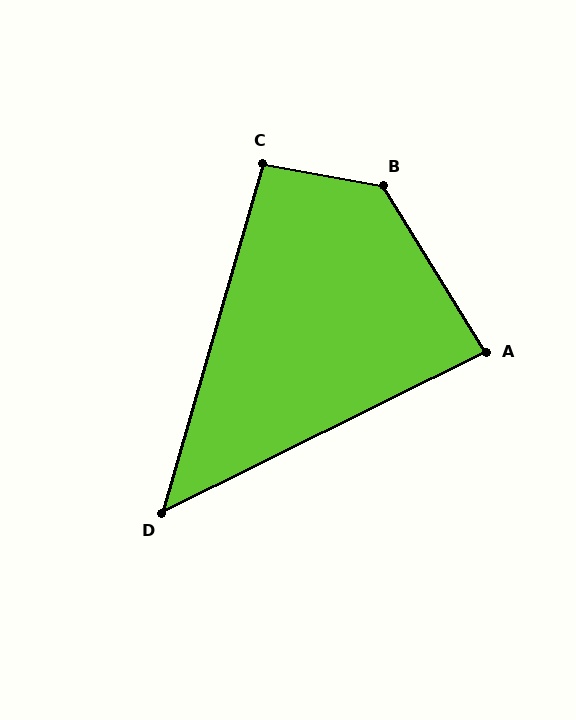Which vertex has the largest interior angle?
B, at approximately 132 degrees.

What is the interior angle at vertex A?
Approximately 85 degrees (acute).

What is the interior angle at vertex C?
Approximately 95 degrees (obtuse).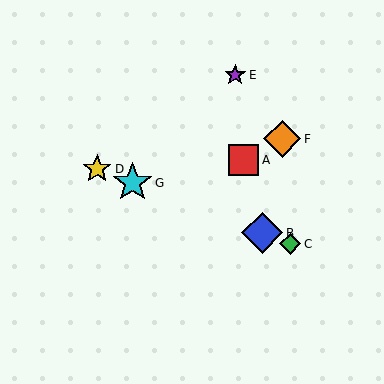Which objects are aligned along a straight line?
Objects B, C, D, G are aligned along a straight line.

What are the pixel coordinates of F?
Object F is at (282, 139).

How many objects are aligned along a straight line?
4 objects (B, C, D, G) are aligned along a straight line.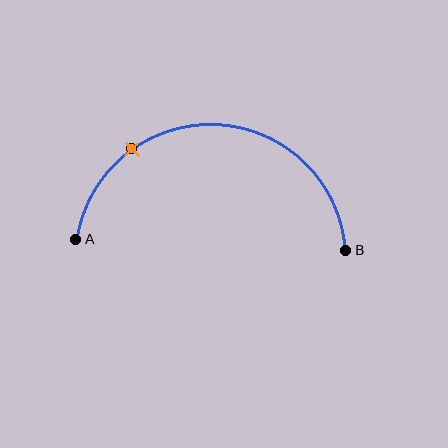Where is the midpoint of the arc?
The arc midpoint is the point on the curve farthest from the straight line joining A and B. It sits above that line.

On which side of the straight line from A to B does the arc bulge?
The arc bulges above the straight line connecting A and B.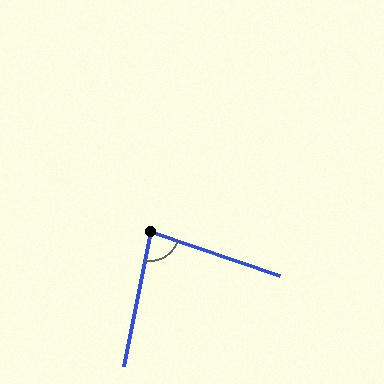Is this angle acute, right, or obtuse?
It is acute.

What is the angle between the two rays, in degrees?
Approximately 82 degrees.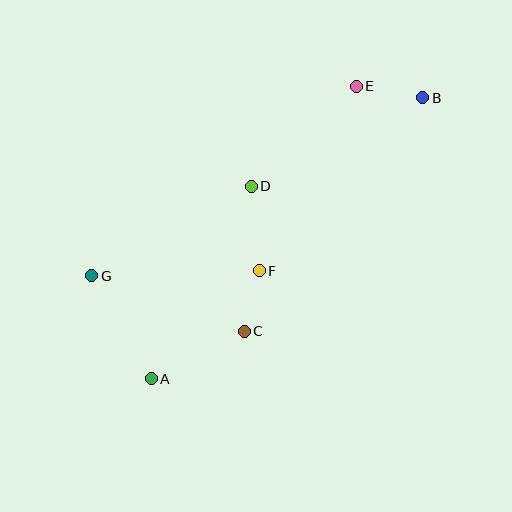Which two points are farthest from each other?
Points A and B are farthest from each other.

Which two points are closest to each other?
Points C and F are closest to each other.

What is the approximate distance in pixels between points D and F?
The distance between D and F is approximately 85 pixels.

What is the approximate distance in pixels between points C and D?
The distance between C and D is approximately 145 pixels.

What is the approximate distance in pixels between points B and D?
The distance between B and D is approximately 193 pixels.